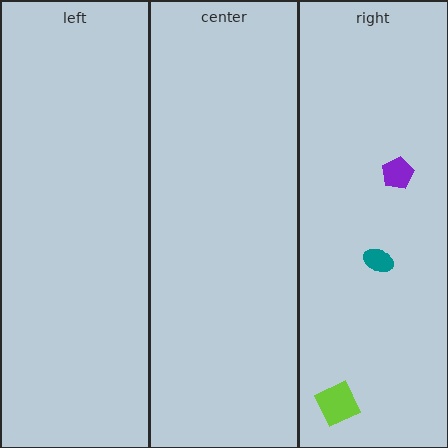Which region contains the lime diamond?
The right region.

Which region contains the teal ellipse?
The right region.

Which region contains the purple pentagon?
The right region.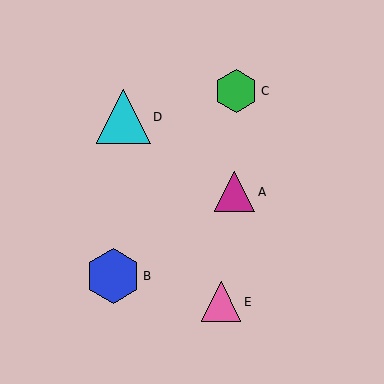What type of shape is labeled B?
Shape B is a blue hexagon.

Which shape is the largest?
The blue hexagon (labeled B) is the largest.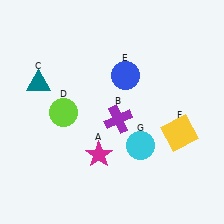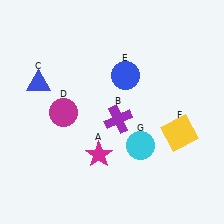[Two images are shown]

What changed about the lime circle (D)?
In Image 1, D is lime. In Image 2, it changed to magenta.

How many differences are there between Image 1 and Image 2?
There are 2 differences between the two images.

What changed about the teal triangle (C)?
In Image 1, C is teal. In Image 2, it changed to blue.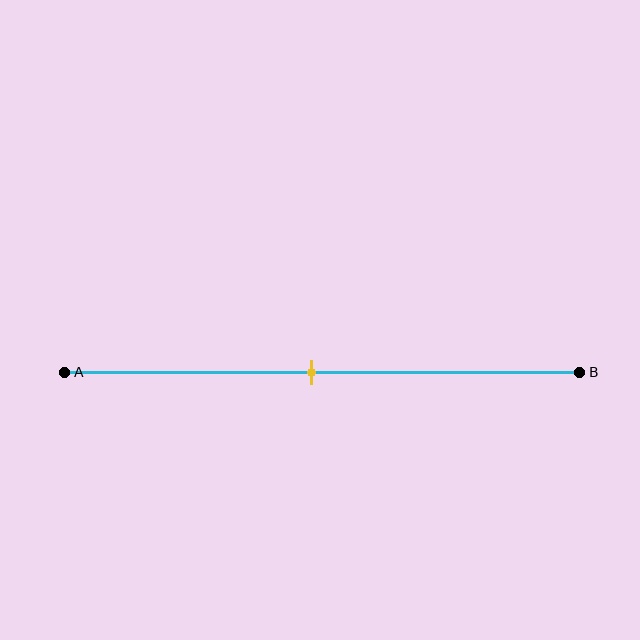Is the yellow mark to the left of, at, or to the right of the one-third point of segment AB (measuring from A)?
The yellow mark is to the right of the one-third point of segment AB.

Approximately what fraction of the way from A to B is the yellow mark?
The yellow mark is approximately 50% of the way from A to B.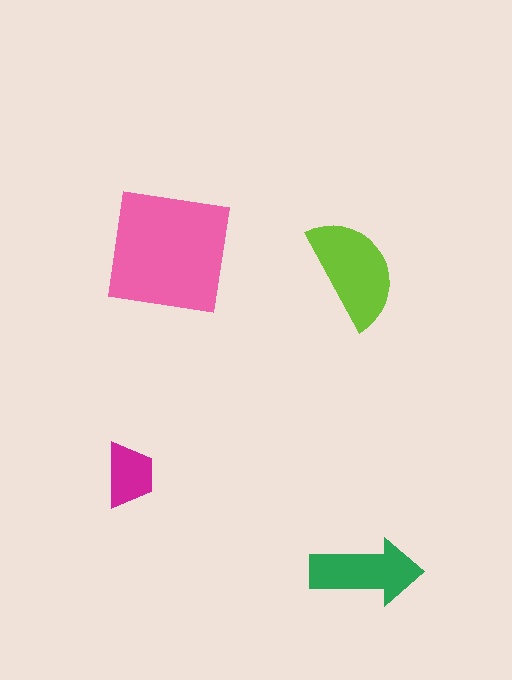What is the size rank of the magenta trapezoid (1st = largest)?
4th.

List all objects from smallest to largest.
The magenta trapezoid, the green arrow, the lime semicircle, the pink square.